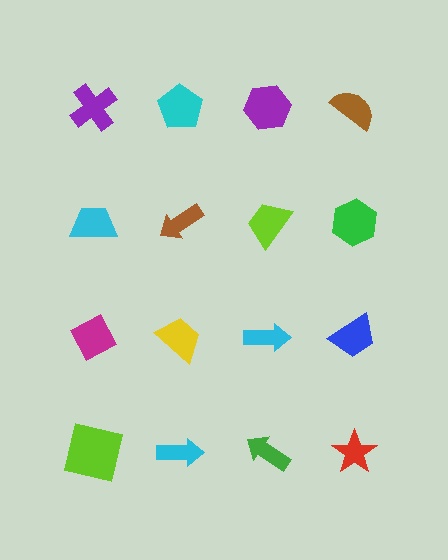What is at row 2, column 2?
A brown arrow.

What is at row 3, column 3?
A cyan arrow.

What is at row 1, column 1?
A purple cross.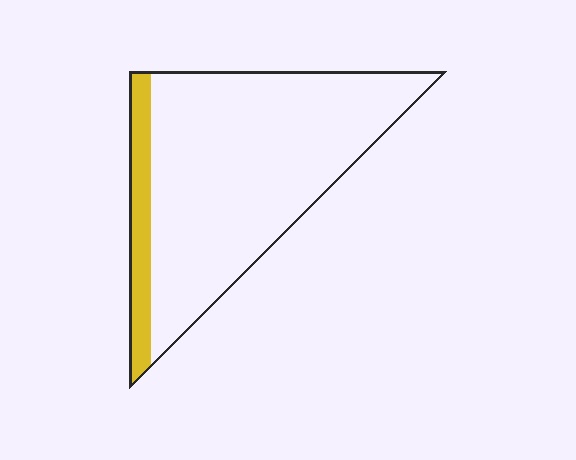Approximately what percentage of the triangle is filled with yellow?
Approximately 15%.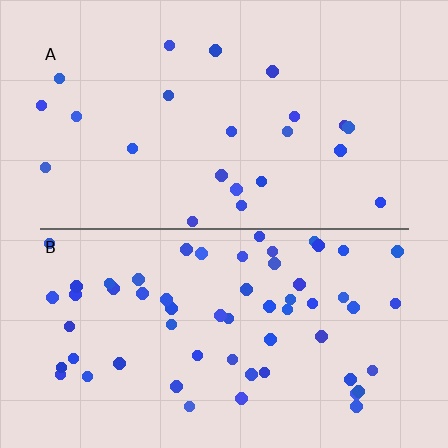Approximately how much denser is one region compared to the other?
Approximately 2.6× — region B over region A.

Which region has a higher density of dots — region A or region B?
B (the bottom).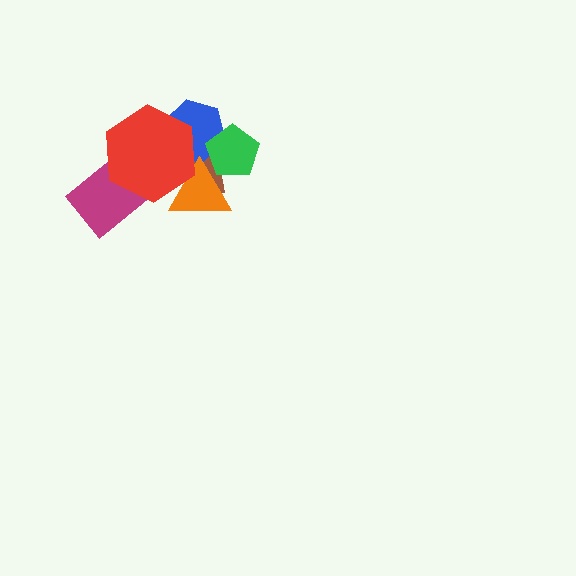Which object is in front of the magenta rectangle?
The red hexagon is in front of the magenta rectangle.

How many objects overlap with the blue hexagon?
4 objects overlap with the blue hexagon.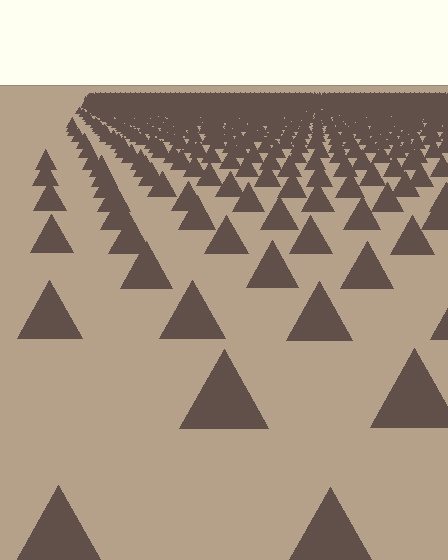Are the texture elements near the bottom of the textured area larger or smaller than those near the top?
Larger. Near the bottom, elements are closer to the viewer and appear at a bigger on-screen size.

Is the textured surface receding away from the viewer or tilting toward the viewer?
The surface is receding away from the viewer. Texture elements get smaller and denser toward the top.